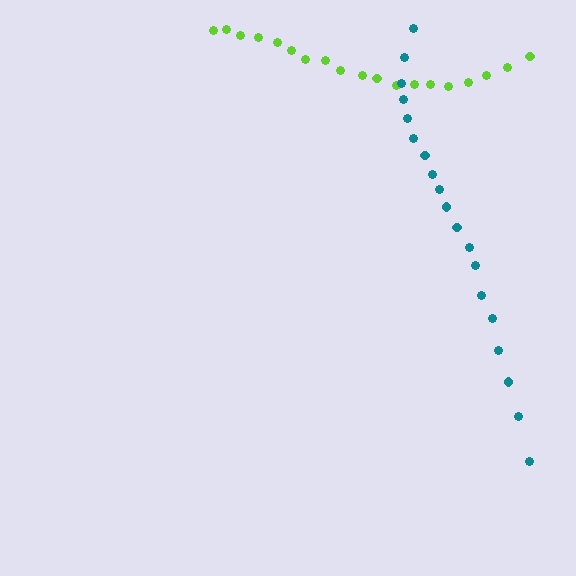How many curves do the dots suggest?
There are 2 distinct paths.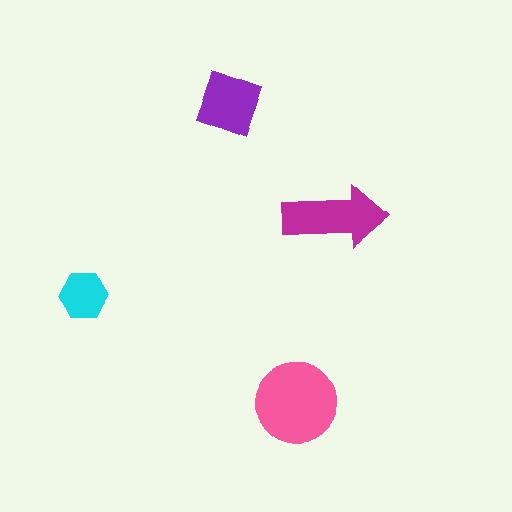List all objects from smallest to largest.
The cyan hexagon, the purple diamond, the magenta arrow, the pink circle.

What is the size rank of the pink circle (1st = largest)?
1st.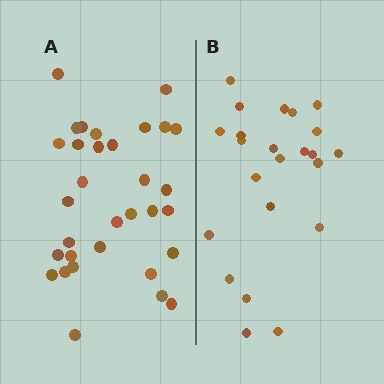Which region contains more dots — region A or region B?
Region A (the left region) has more dots.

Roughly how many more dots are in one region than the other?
Region A has roughly 8 or so more dots than region B.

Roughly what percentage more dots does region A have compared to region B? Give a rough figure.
About 40% more.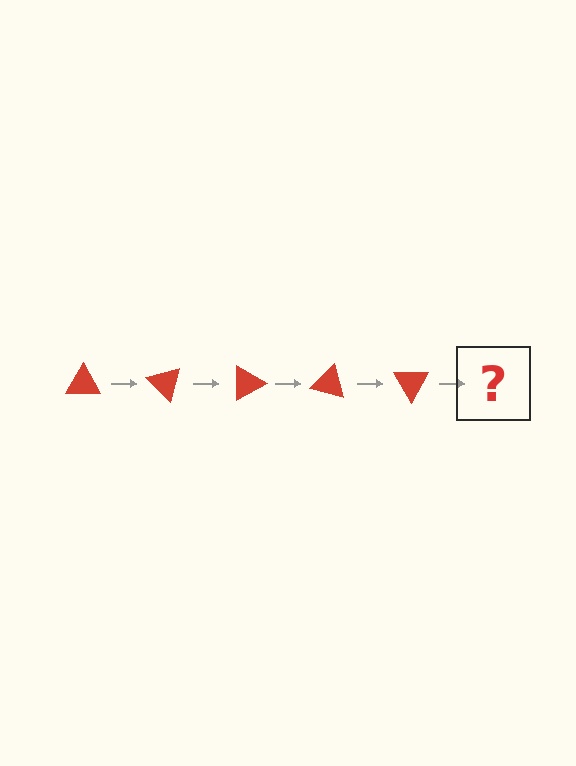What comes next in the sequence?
The next element should be a red triangle rotated 225 degrees.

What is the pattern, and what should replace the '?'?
The pattern is that the triangle rotates 45 degrees each step. The '?' should be a red triangle rotated 225 degrees.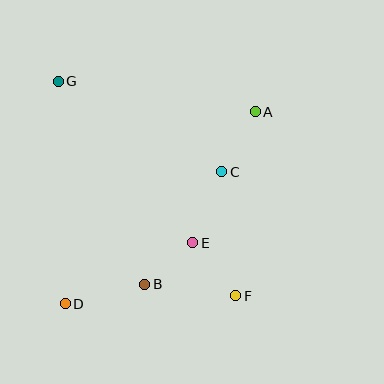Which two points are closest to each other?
Points B and E are closest to each other.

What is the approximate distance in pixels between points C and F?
The distance between C and F is approximately 125 pixels.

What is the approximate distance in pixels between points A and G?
The distance between A and G is approximately 199 pixels.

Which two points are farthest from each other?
Points F and G are farthest from each other.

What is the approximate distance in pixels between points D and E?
The distance between D and E is approximately 141 pixels.